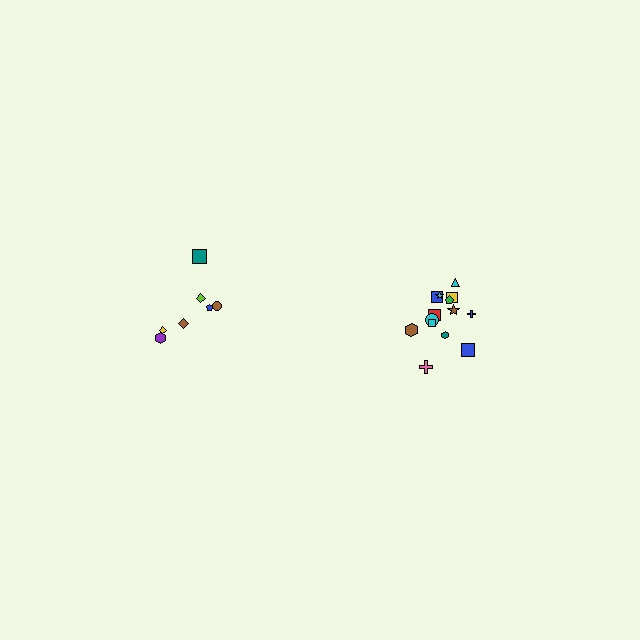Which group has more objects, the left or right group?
The right group.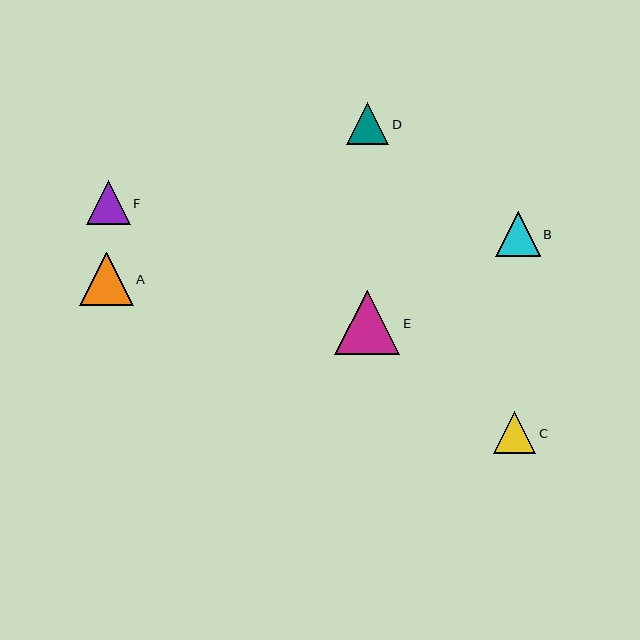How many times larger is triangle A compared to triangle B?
Triangle A is approximately 1.2 times the size of triangle B.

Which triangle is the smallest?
Triangle D is the smallest with a size of approximately 42 pixels.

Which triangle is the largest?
Triangle E is the largest with a size of approximately 65 pixels.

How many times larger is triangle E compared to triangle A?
Triangle E is approximately 1.2 times the size of triangle A.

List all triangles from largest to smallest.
From largest to smallest: E, A, B, F, C, D.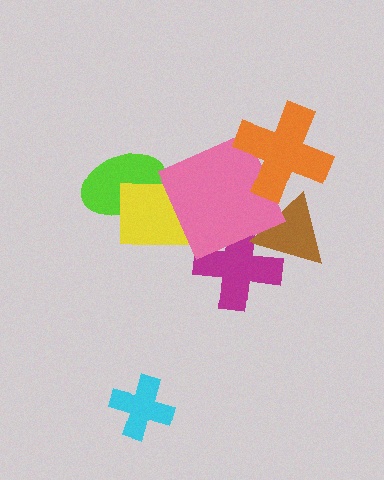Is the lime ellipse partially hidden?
Yes, it is partially covered by another shape.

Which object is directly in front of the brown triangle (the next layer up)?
The pink square is directly in front of the brown triangle.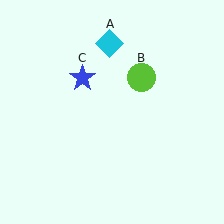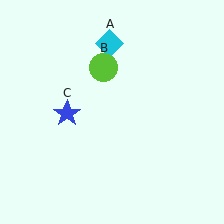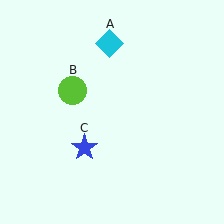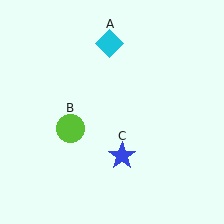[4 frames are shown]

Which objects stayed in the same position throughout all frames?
Cyan diamond (object A) remained stationary.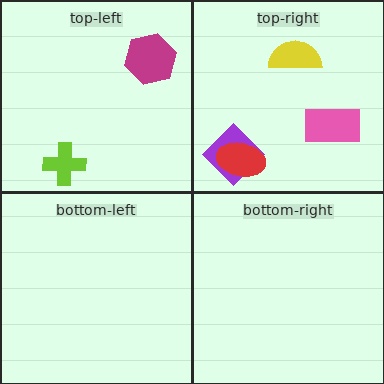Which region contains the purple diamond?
The top-right region.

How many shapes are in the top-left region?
2.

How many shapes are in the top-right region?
4.